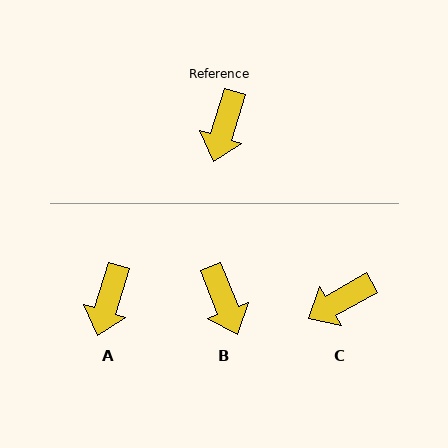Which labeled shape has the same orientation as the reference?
A.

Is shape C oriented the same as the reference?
No, it is off by about 44 degrees.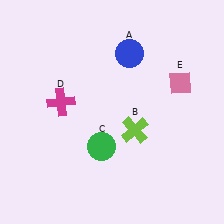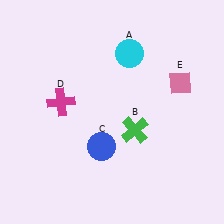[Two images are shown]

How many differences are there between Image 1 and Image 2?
There are 3 differences between the two images.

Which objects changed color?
A changed from blue to cyan. B changed from lime to green. C changed from green to blue.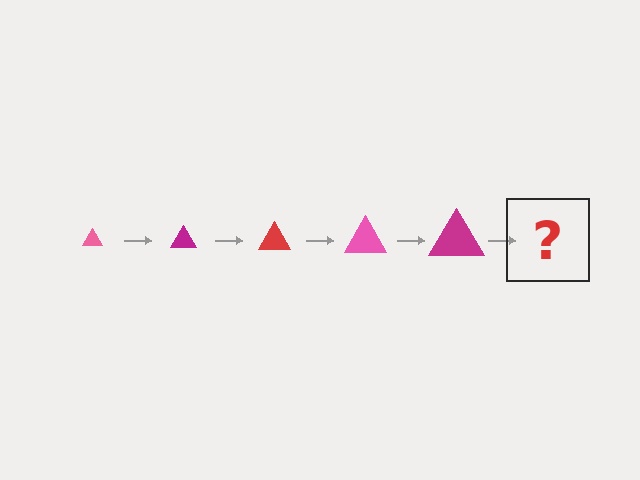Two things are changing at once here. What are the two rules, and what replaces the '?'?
The two rules are that the triangle grows larger each step and the color cycles through pink, magenta, and red. The '?' should be a red triangle, larger than the previous one.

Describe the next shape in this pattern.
It should be a red triangle, larger than the previous one.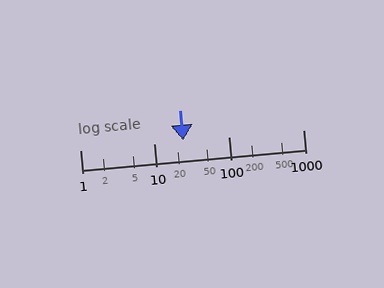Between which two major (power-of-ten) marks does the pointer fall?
The pointer is between 10 and 100.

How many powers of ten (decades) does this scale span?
The scale spans 3 decades, from 1 to 1000.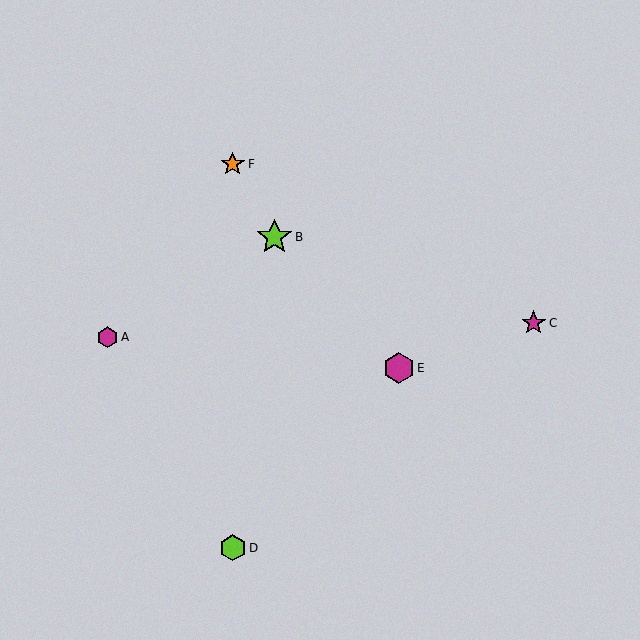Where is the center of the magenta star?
The center of the magenta star is at (534, 323).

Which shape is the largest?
The lime star (labeled B) is the largest.